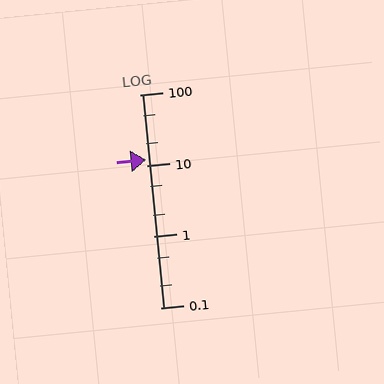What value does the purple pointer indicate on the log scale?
The pointer indicates approximately 12.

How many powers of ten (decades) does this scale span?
The scale spans 3 decades, from 0.1 to 100.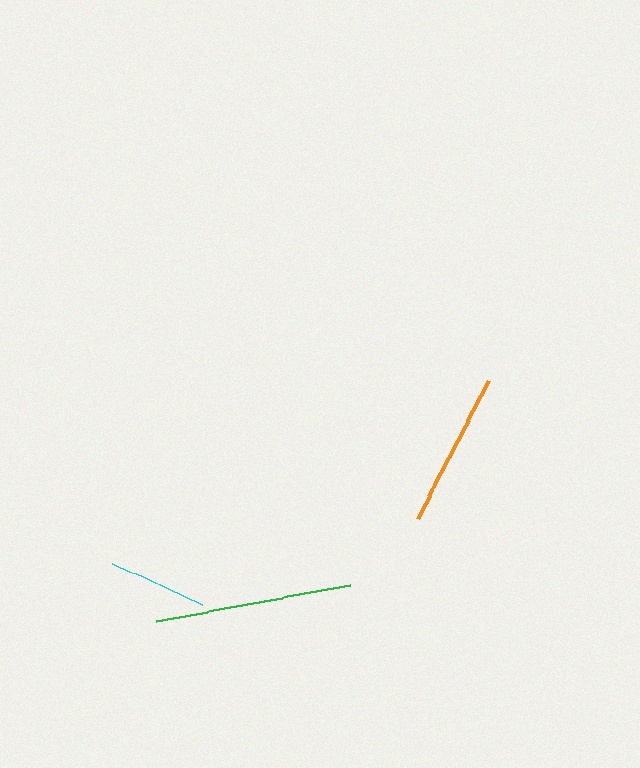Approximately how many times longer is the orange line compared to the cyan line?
The orange line is approximately 1.6 times the length of the cyan line.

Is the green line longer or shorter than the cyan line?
The green line is longer than the cyan line.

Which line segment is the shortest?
The cyan line is the shortest at approximately 98 pixels.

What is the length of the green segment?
The green segment is approximately 197 pixels long.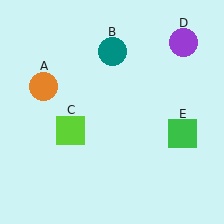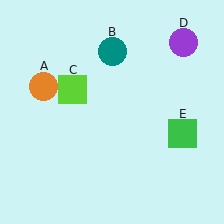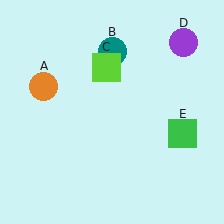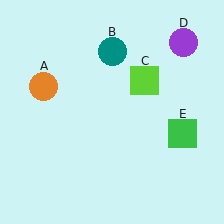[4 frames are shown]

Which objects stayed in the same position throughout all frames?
Orange circle (object A) and teal circle (object B) and purple circle (object D) and green square (object E) remained stationary.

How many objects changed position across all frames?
1 object changed position: lime square (object C).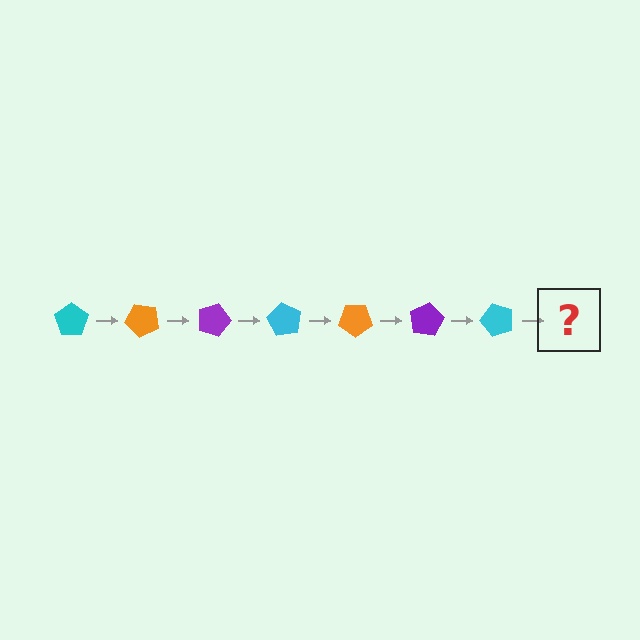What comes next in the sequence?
The next element should be an orange pentagon, rotated 315 degrees from the start.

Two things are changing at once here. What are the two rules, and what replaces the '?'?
The two rules are that it rotates 45 degrees each step and the color cycles through cyan, orange, and purple. The '?' should be an orange pentagon, rotated 315 degrees from the start.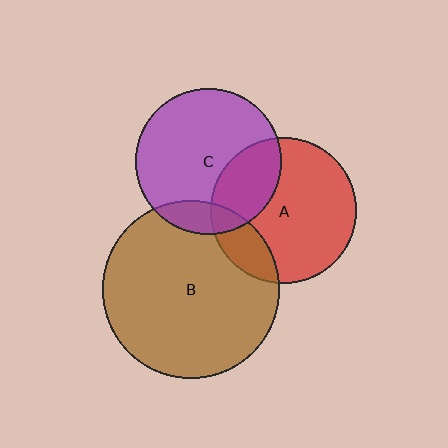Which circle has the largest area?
Circle B (brown).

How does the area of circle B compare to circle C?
Approximately 1.5 times.